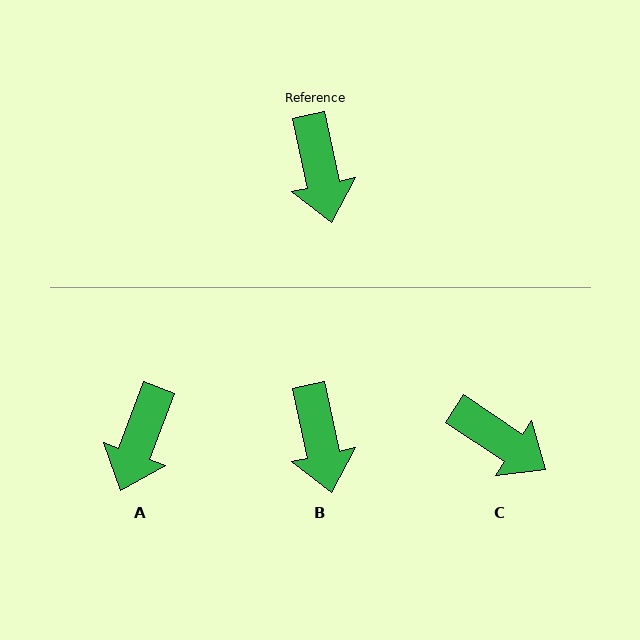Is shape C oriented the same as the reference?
No, it is off by about 44 degrees.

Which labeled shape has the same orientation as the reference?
B.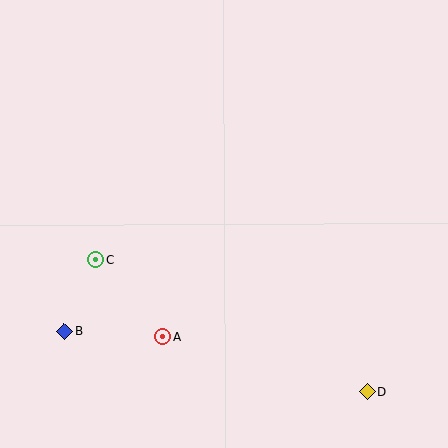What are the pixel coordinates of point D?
Point D is at (367, 392).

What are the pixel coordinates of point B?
Point B is at (64, 331).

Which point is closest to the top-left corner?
Point C is closest to the top-left corner.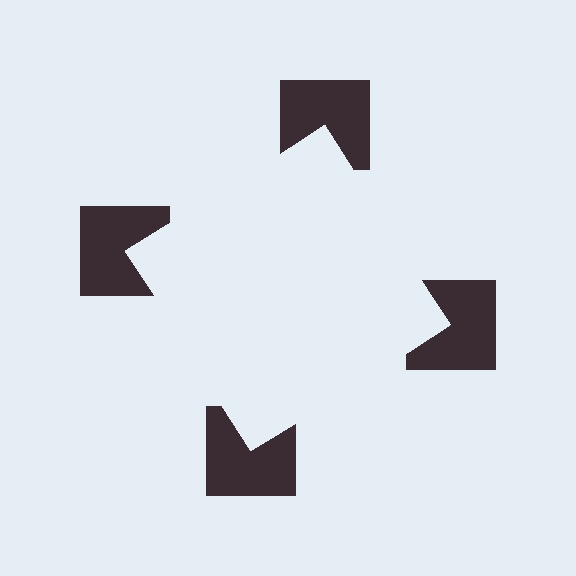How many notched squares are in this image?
There are 4 — one at each vertex of the illusory square.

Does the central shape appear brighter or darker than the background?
It typically appears slightly brighter than the background, even though no actual brightness change is drawn.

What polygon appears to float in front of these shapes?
An illusory square — its edges are inferred from the aligned wedge cuts in the notched squares, not physically drawn.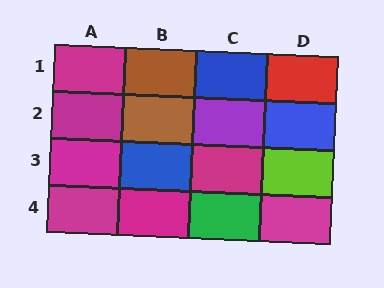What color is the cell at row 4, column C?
Green.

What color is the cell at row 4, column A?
Magenta.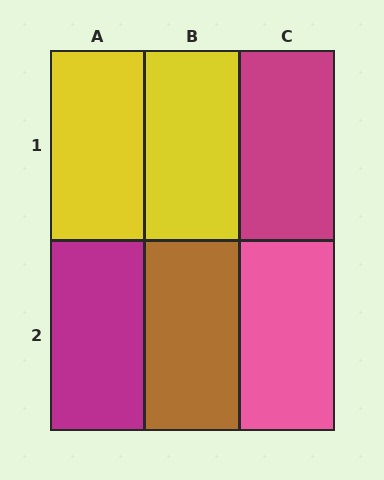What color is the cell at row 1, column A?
Yellow.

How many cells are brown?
1 cell is brown.